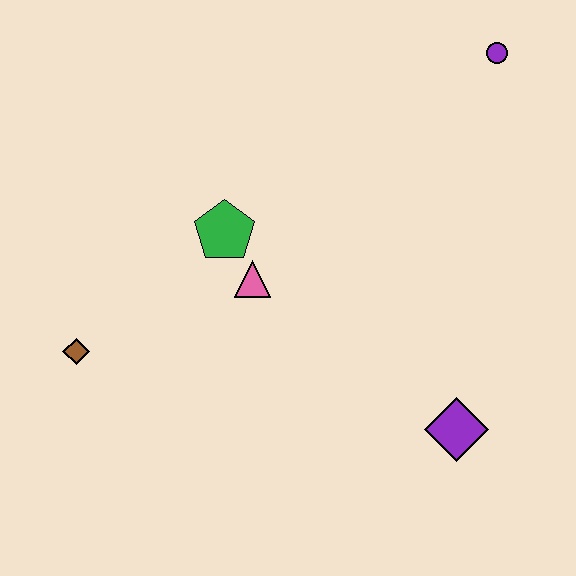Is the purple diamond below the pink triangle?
Yes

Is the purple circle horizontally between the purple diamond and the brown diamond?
No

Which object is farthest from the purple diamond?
The brown diamond is farthest from the purple diamond.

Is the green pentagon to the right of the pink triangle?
No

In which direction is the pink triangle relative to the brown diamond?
The pink triangle is to the right of the brown diamond.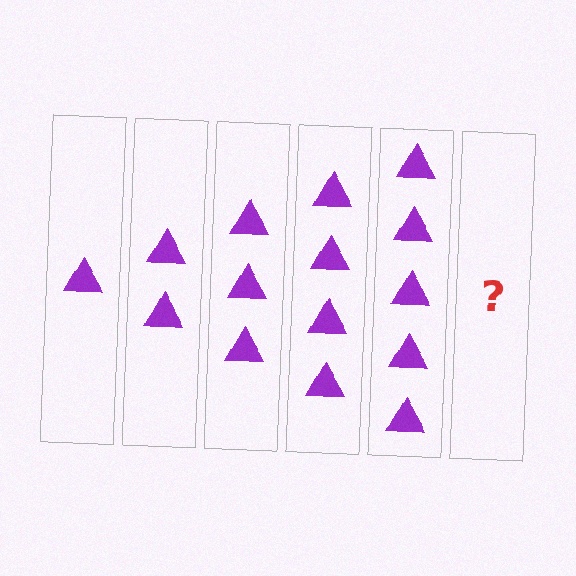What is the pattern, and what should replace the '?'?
The pattern is that each step adds one more triangle. The '?' should be 6 triangles.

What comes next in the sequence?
The next element should be 6 triangles.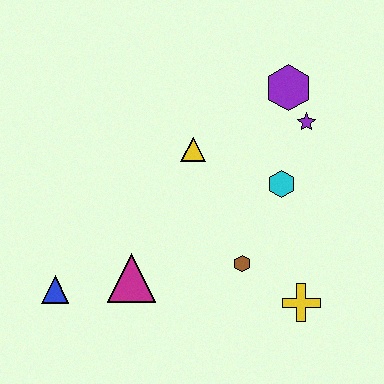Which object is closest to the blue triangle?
The magenta triangle is closest to the blue triangle.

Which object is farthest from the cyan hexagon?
The blue triangle is farthest from the cyan hexagon.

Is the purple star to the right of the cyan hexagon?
Yes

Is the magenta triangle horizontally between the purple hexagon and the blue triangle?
Yes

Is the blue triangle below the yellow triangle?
Yes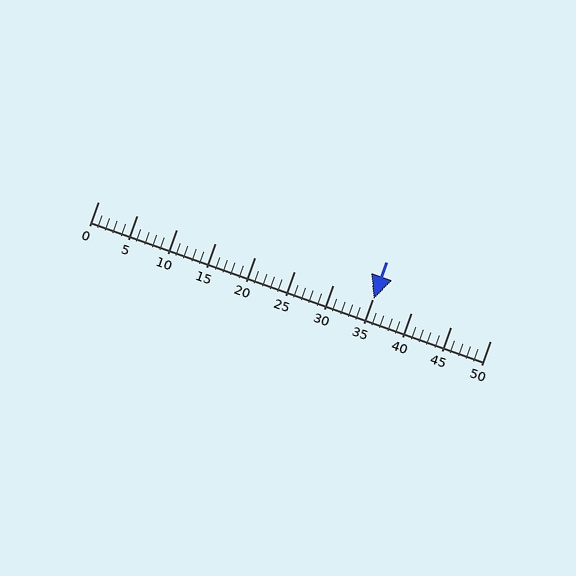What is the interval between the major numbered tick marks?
The major tick marks are spaced 5 units apart.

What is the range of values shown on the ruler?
The ruler shows values from 0 to 50.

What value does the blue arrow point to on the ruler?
The blue arrow points to approximately 35.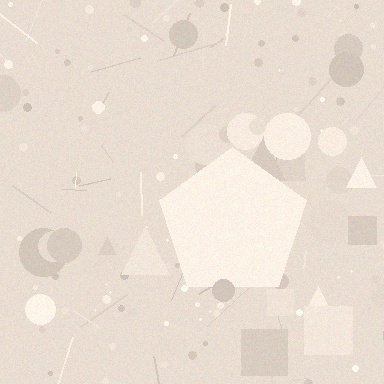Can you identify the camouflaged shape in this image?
The camouflaged shape is a pentagon.